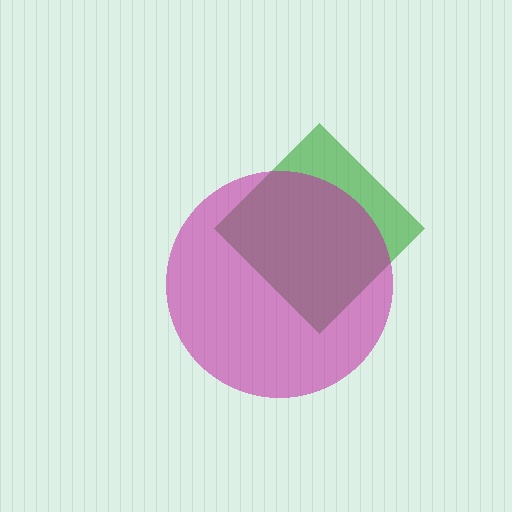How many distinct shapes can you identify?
There are 2 distinct shapes: a green diamond, a magenta circle.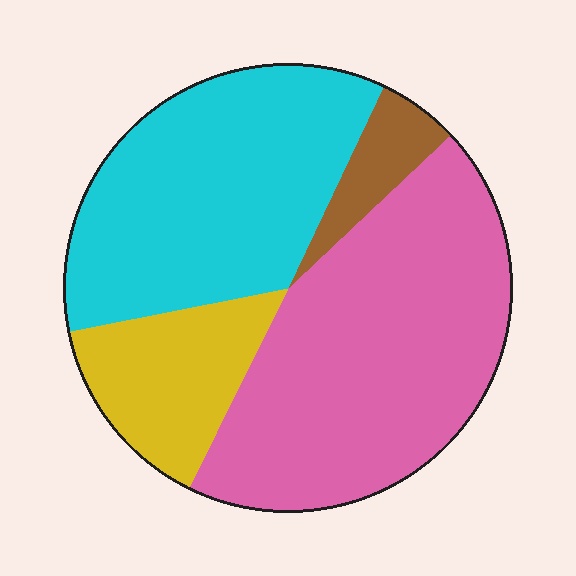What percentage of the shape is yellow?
Yellow takes up about one eighth (1/8) of the shape.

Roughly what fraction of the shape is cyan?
Cyan takes up about one third (1/3) of the shape.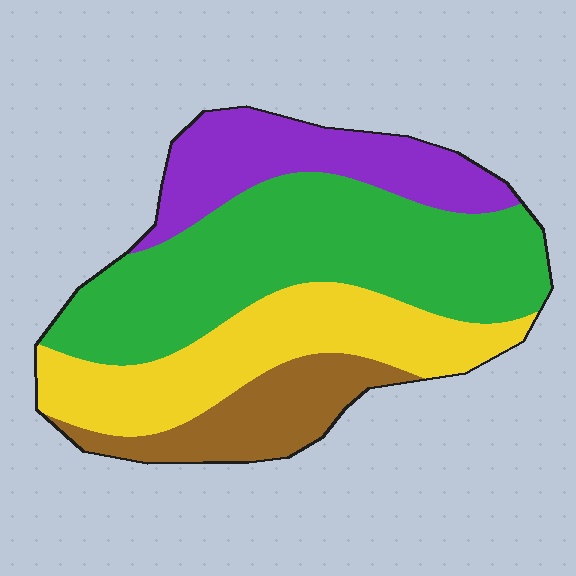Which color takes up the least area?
Brown, at roughly 15%.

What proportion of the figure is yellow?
Yellow covers 26% of the figure.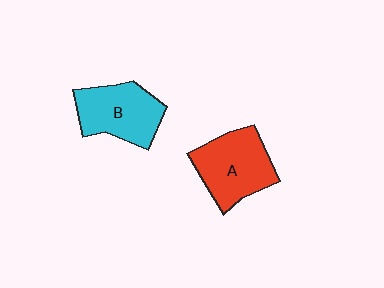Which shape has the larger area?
Shape A (red).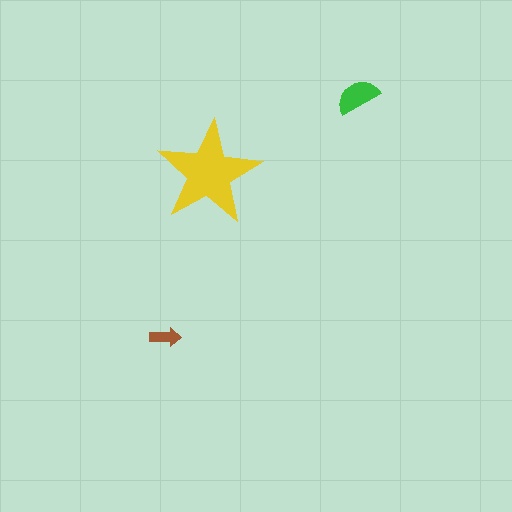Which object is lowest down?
The brown arrow is bottommost.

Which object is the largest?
The yellow star.